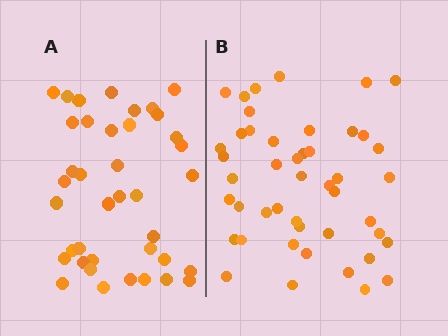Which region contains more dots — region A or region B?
Region B (the right region) has more dots.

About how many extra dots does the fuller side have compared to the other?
Region B has roughly 8 or so more dots than region A.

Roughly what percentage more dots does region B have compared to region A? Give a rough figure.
About 20% more.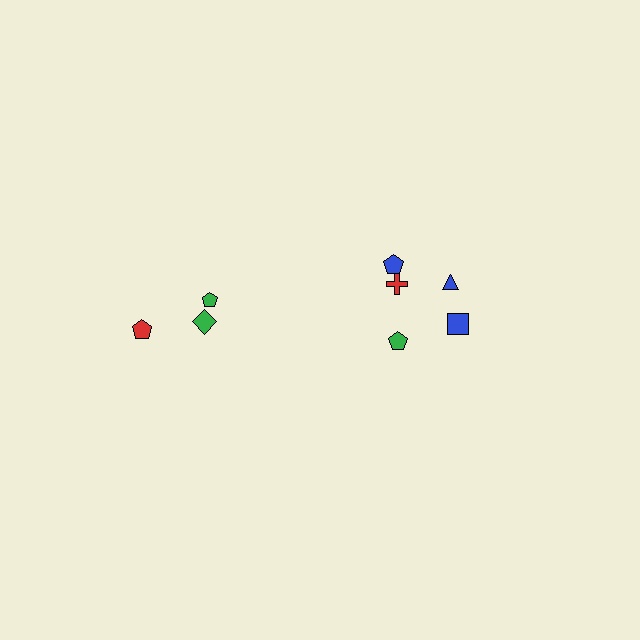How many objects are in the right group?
There are 5 objects.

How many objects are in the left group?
There are 3 objects.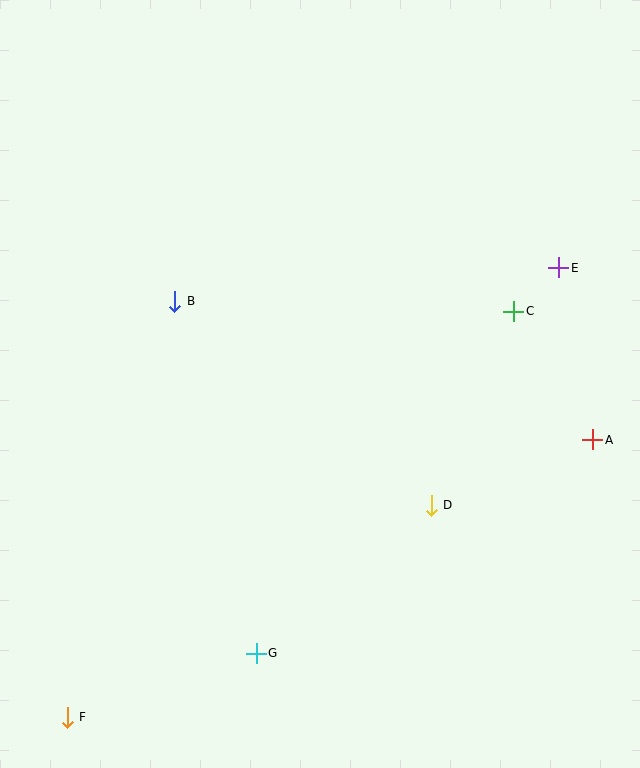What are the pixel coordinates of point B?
Point B is at (175, 301).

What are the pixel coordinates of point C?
Point C is at (514, 311).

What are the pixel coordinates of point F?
Point F is at (67, 717).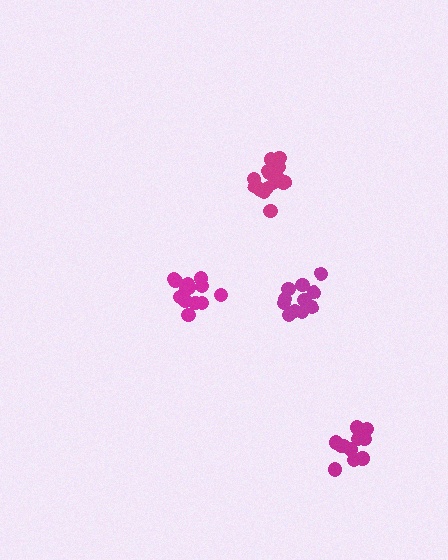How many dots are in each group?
Group 1: 12 dots, Group 2: 14 dots, Group 3: 14 dots, Group 4: 12 dots (52 total).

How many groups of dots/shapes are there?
There are 4 groups.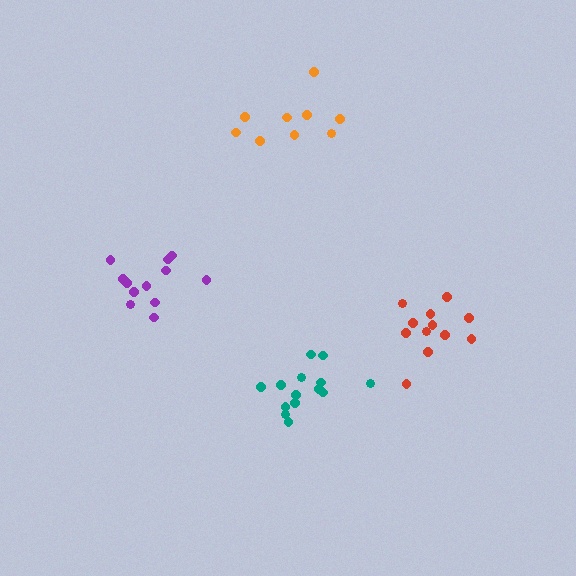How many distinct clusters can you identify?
There are 4 distinct clusters.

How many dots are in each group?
Group 1: 12 dots, Group 2: 9 dots, Group 3: 12 dots, Group 4: 14 dots (47 total).